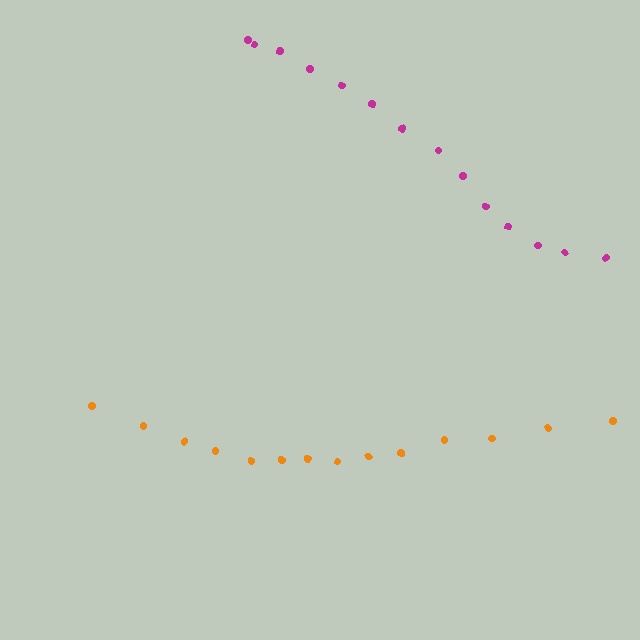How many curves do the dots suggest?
There are 2 distinct paths.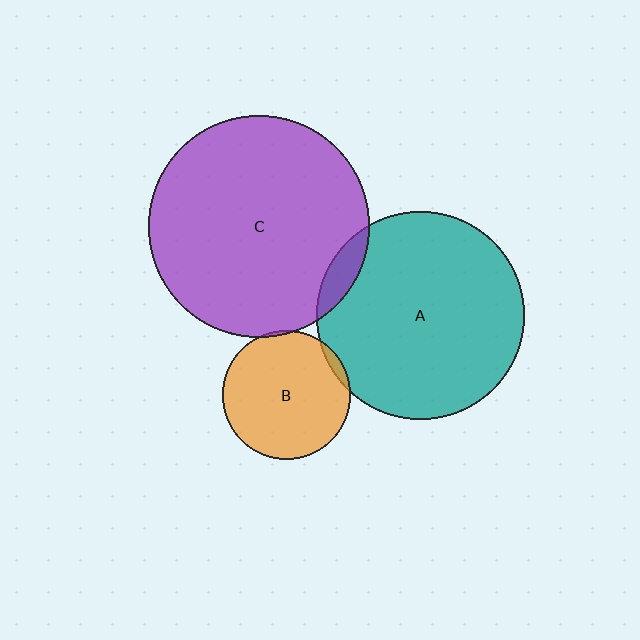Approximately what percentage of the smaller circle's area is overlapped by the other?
Approximately 5%.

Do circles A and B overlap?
Yes.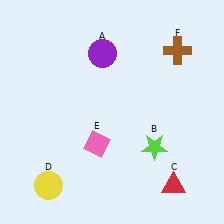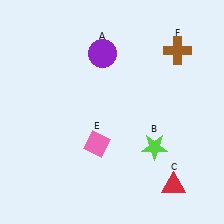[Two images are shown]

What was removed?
The yellow circle (D) was removed in Image 2.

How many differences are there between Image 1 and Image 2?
There is 1 difference between the two images.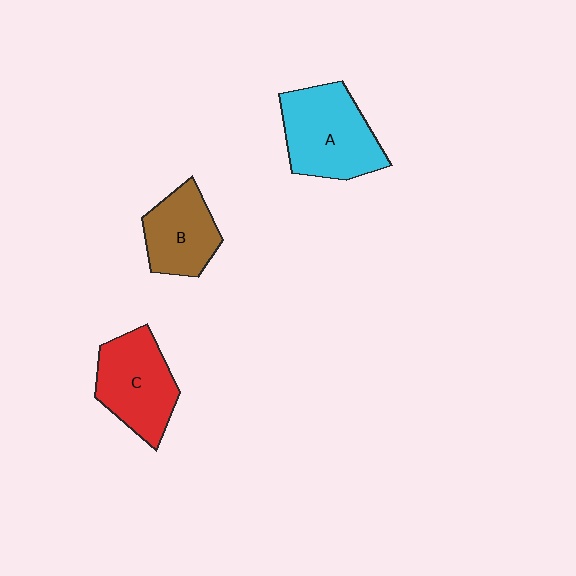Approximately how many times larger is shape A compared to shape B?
Approximately 1.4 times.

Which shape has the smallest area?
Shape B (brown).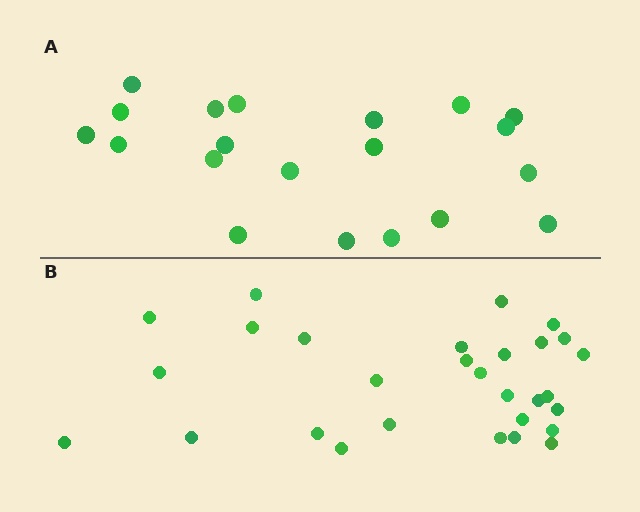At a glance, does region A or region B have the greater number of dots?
Region B (the bottom region) has more dots.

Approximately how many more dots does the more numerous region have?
Region B has roughly 8 or so more dots than region A.